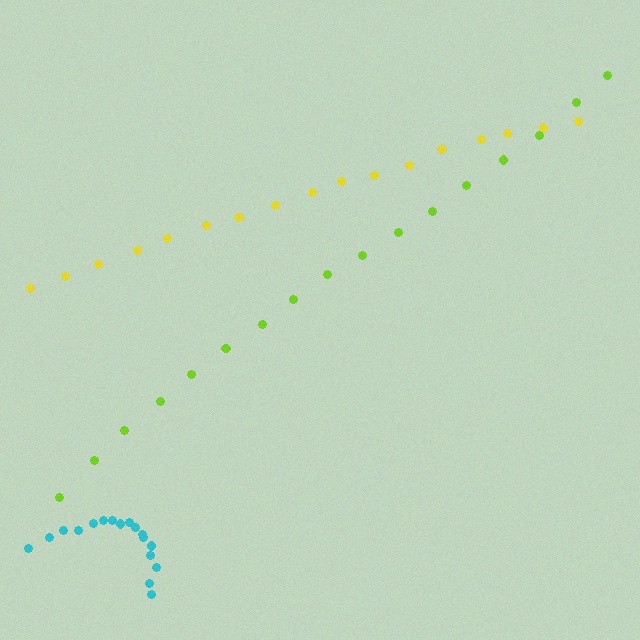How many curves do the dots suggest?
There are 3 distinct paths.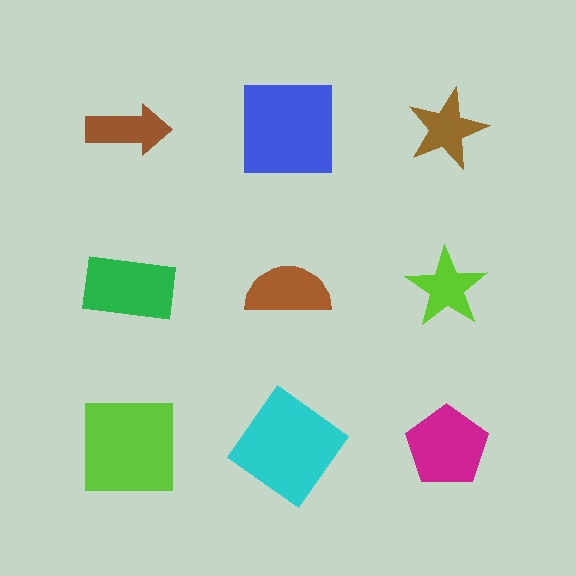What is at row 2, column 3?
A lime star.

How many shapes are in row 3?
3 shapes.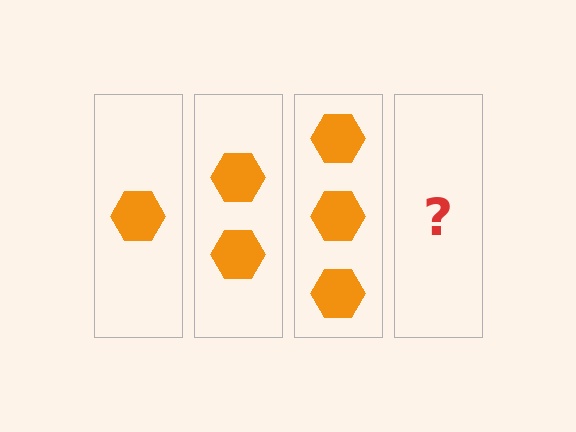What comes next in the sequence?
The next element should be 4 hexagons.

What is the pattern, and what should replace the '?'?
The pattern is that each step adds one more hexagon. The '?' should be 4 hexagons.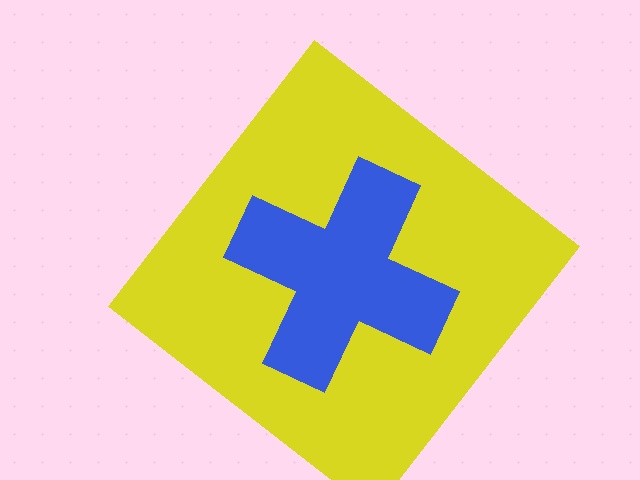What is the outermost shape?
The yellow diamond.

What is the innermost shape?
The blue cross.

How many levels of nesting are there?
2.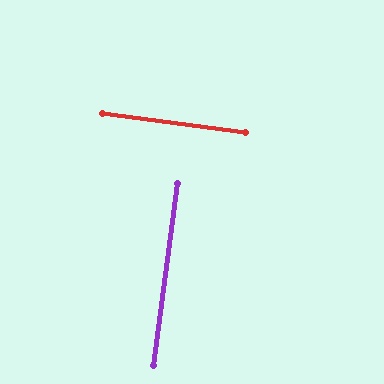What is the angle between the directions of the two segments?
Approximately 90 degrees.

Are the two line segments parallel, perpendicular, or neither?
Perpendicular — they meet at approximately 90°.